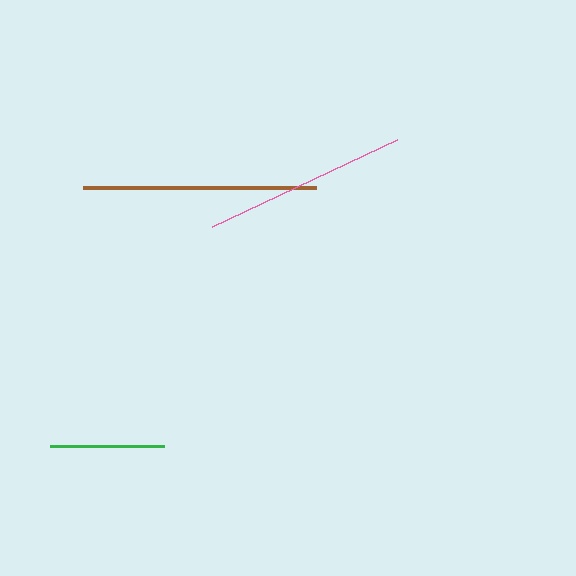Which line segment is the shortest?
The green line is the shortest at approximately 114 pixels.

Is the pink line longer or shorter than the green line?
The pink line is longer than the green line.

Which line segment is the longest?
The brown line is the longest at approximately 233 pixels.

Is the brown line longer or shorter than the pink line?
The brown line is longer than the pink line.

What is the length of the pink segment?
The pink segment is approximately 204 pixels long.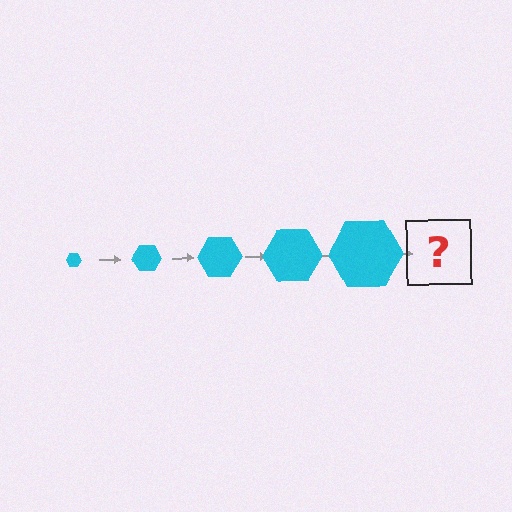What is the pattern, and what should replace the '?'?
The pattern is that the hexagon gets progressively larger each step. The '?' should be a cyan hexagon, larger than the previous one.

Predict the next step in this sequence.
The next step is a cyan hexagon, larger than the previous one.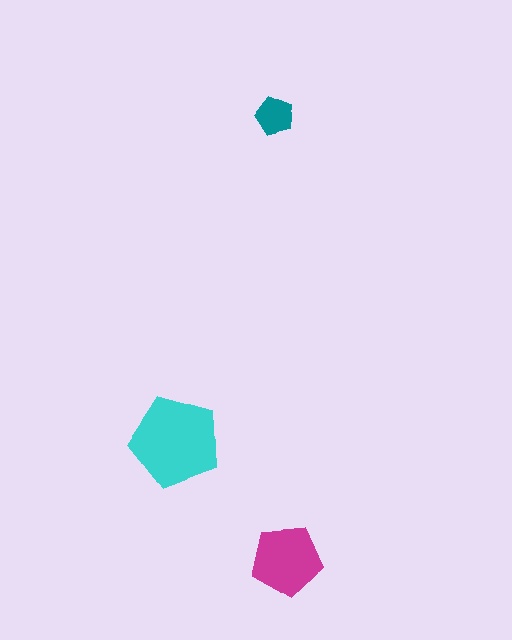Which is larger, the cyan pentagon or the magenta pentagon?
The cyan one.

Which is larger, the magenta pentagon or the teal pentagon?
The magenta one.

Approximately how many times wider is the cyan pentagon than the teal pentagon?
About 2.5 times wider.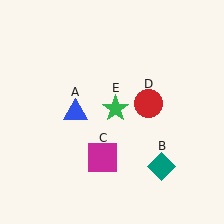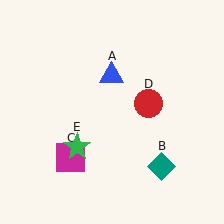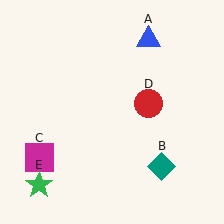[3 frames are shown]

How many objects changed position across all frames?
3 objects changed position: blue triangle (object A), magenta square (object C), green star (object E).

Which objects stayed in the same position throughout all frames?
Teal diamond (object B) and red circle (object D) remained stationary.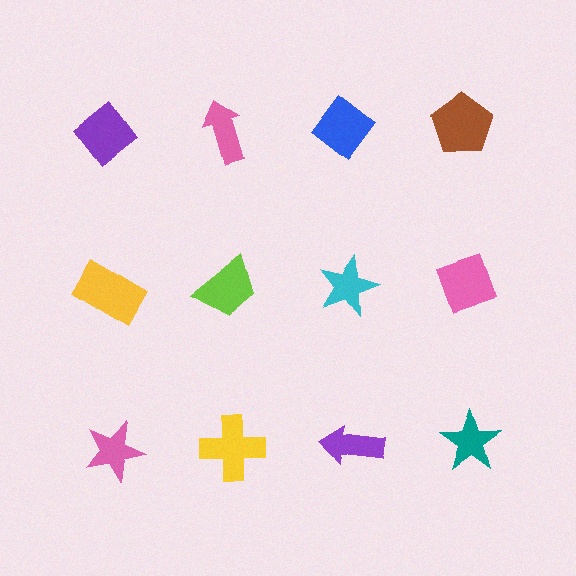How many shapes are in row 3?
4 shapes.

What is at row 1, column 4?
A brown pentagon.